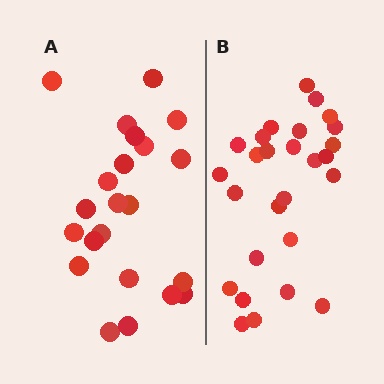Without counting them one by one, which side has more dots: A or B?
Region B (the right region) has more dots.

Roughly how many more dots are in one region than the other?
Region B has about 5 more dots than region A.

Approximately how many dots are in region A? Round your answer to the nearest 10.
About 20 dots. (The exact count is 22, which rounds to 20.)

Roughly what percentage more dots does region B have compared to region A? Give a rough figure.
About 25% more.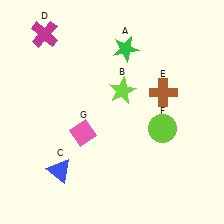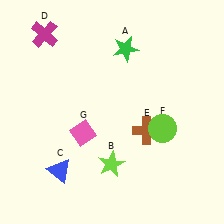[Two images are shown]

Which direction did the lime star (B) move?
The lime star (B) moved down.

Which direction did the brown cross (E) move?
The brown cross (E) moved down.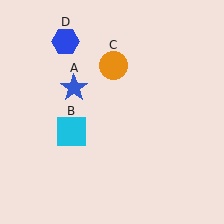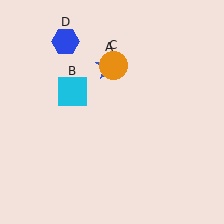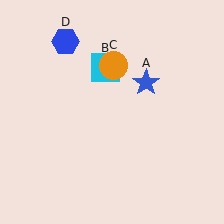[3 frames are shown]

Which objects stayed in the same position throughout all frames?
Orange circle (object C) and blue hexagon (object D) remained stationary.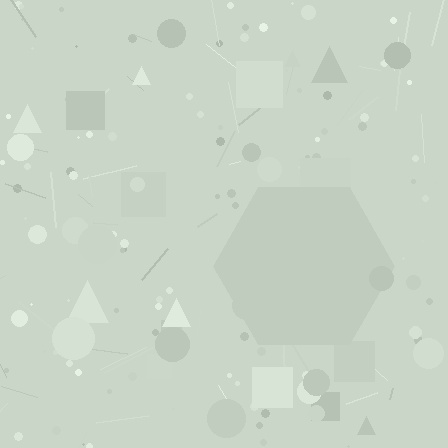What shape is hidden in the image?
A hexagon is hidden in the image.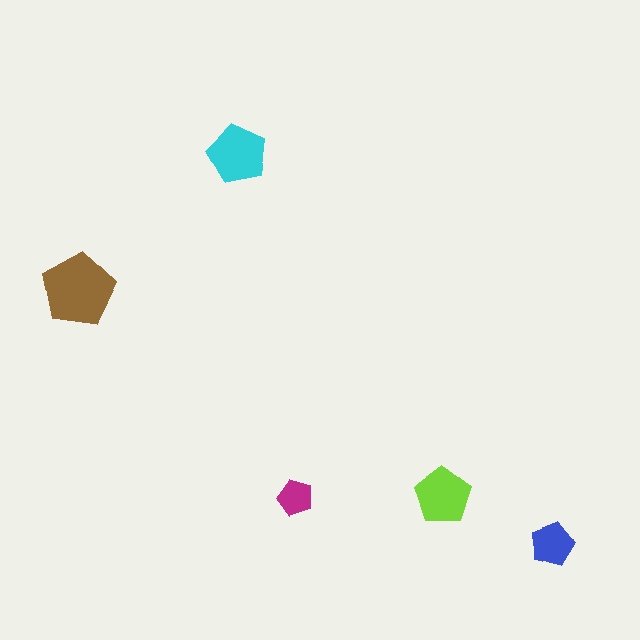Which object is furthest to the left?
The brown pentagon is leftmost.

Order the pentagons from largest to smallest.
the brown one, the cyan one, the lime one, the blue one, the magenta one.